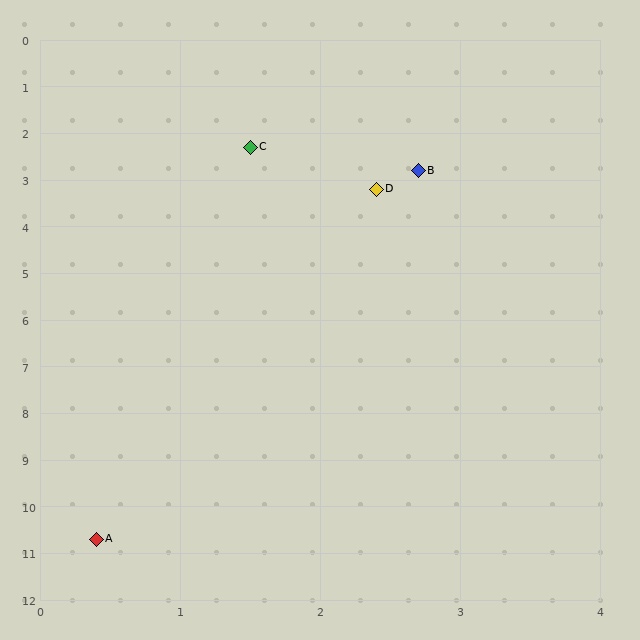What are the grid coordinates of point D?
Point D is at approximately (2.4, 3.2).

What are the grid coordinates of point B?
Point B is at approximately (2.7, 2.8).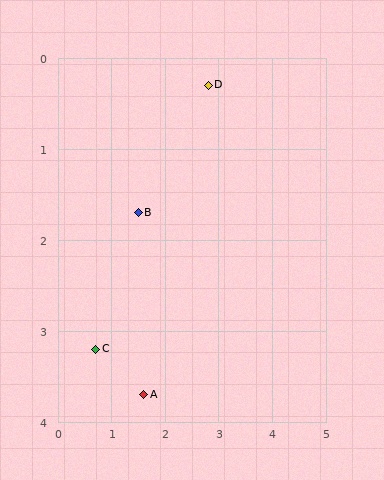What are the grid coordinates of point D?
Point D is at approximately (2.8, 0.3).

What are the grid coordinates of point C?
Point C is at approximately (0.7, 3.2).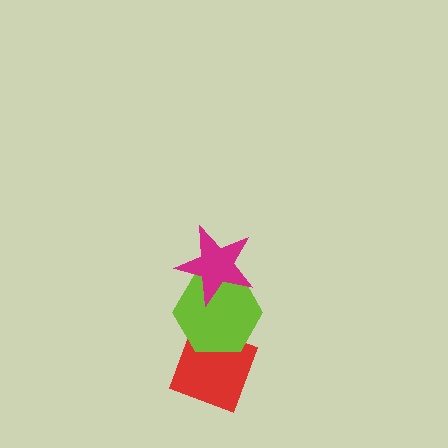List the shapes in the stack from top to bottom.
From top to bottom: the magenta star, the lime hexagon, the red diamond.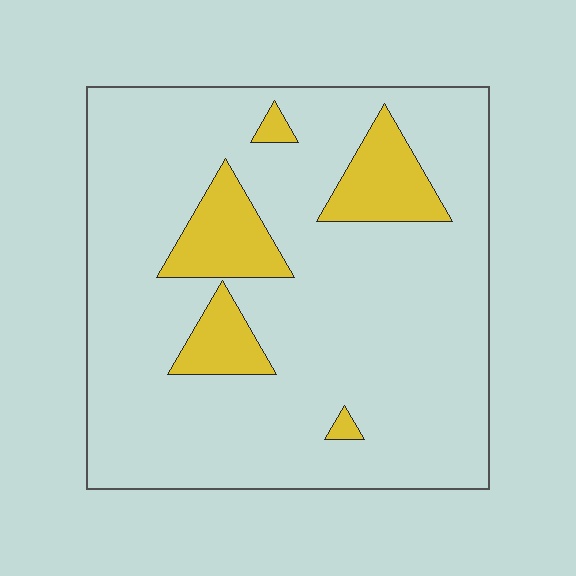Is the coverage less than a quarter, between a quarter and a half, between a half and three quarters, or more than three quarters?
Less than a quarter.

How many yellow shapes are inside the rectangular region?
5.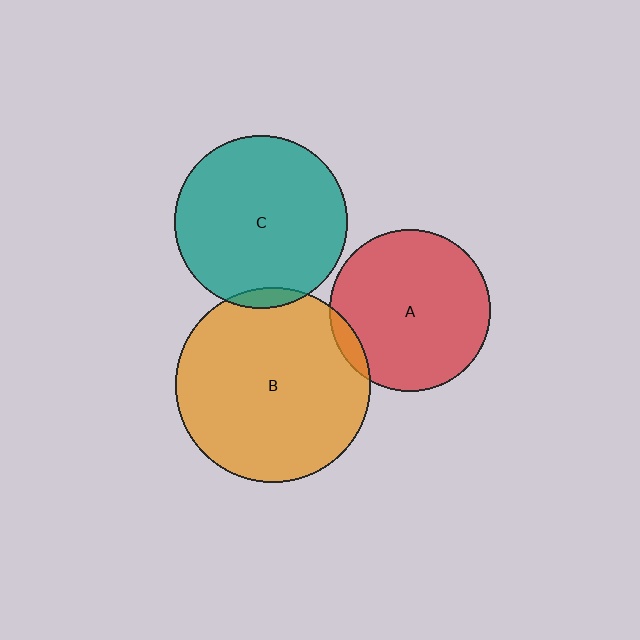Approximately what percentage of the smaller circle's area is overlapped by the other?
Approximately 5%.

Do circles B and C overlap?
Yes.